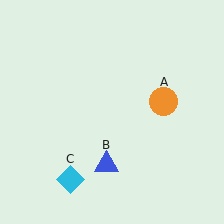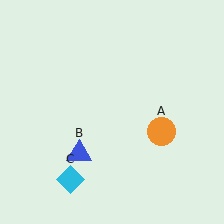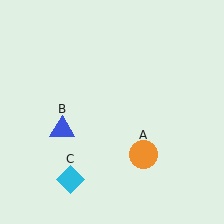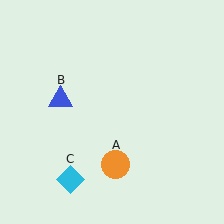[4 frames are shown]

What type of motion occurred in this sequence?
The orange circle (object A), blue triangle (object B) rotated clockwise around the center of the scene.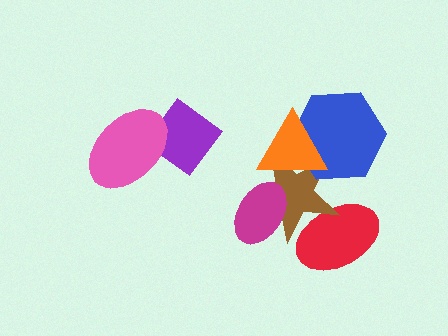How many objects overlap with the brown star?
4 objects overlap with the brown star.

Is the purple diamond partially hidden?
Yes, it is partially covered by another shape.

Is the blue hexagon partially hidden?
Yes, it is partially covered by another shape.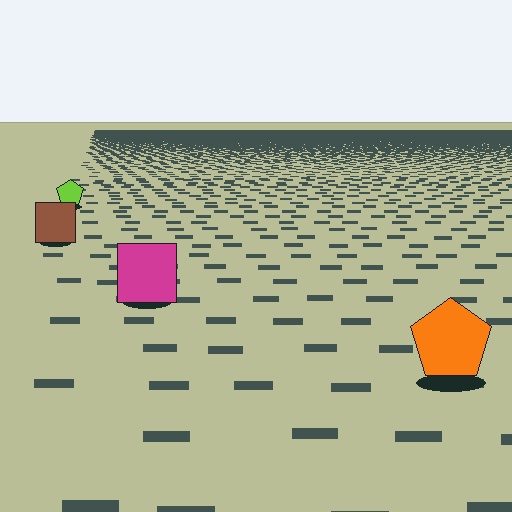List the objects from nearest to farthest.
From nearest to farthest: the orange pentagon, the magenta square, the brown square, the lime pentagon.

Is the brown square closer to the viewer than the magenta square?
No. The magenta square is closer — you can tell from the texture gradient: the ground texture is coarser near it.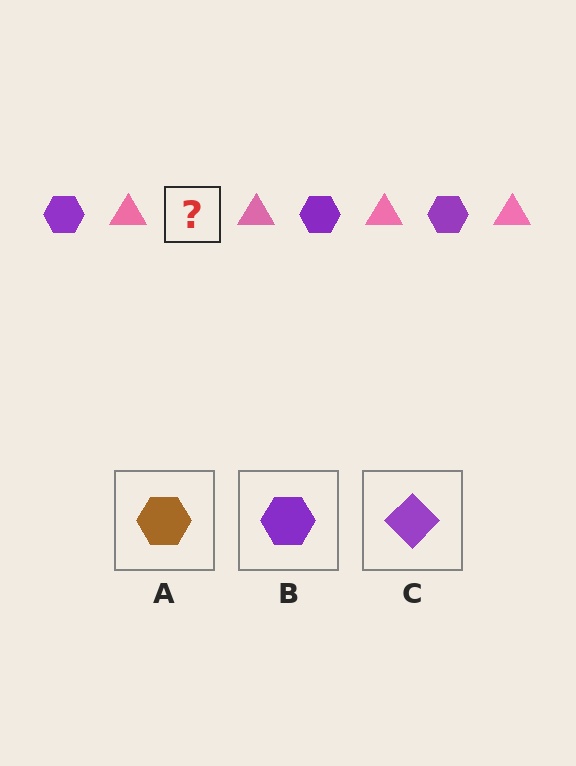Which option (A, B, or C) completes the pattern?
B.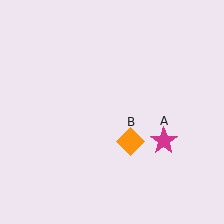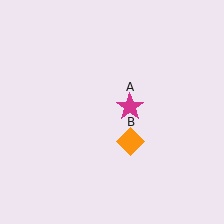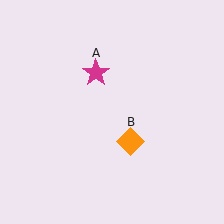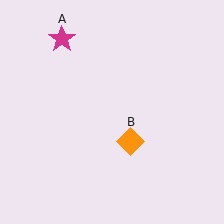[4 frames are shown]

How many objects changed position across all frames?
1 object changed position: magenta star (object A).